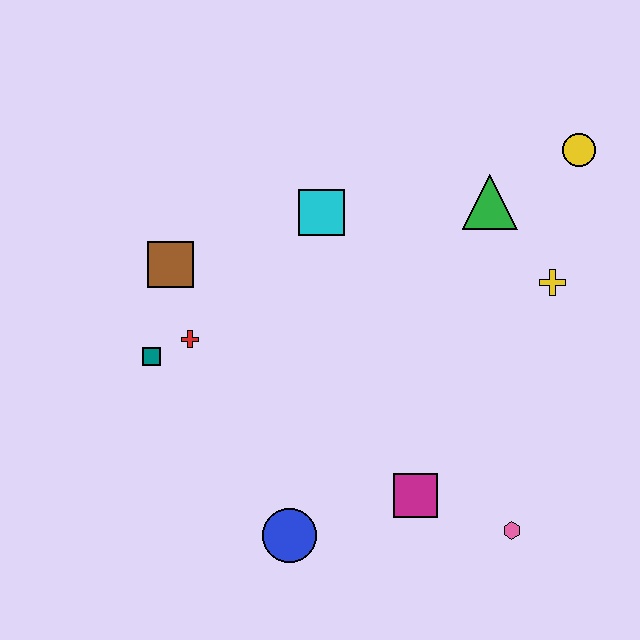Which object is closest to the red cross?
The teal square is closest to the red cross.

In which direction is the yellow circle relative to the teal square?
The yellow circle is to the right of the teal square.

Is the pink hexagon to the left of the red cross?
No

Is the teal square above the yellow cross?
No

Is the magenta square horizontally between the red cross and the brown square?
No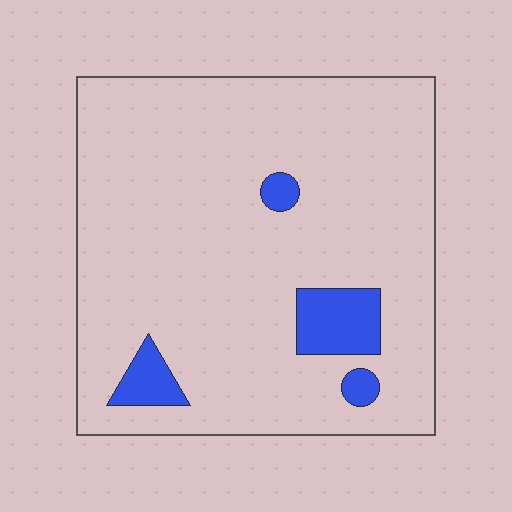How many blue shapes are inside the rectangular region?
4.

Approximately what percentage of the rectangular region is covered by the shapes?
Approximately 10%.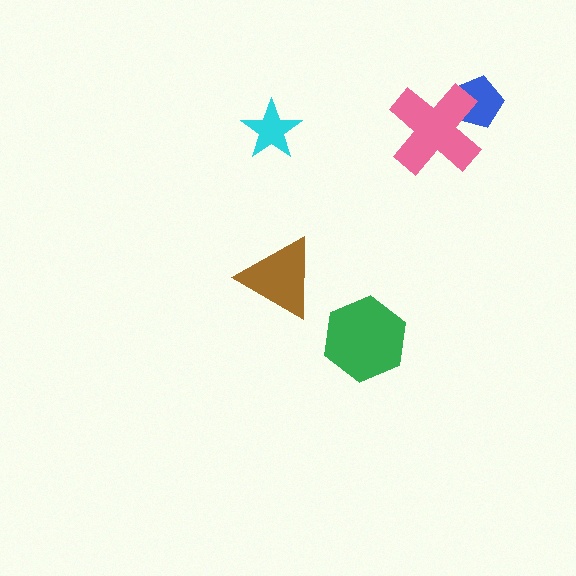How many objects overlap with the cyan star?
0 objects overlap with the cyan star.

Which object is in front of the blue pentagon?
The pink cross is in front of the blue pentagon.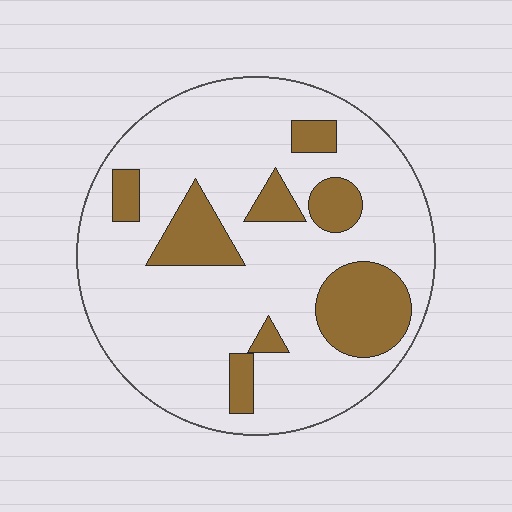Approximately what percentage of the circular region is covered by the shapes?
Approximately 20%.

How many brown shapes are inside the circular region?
8.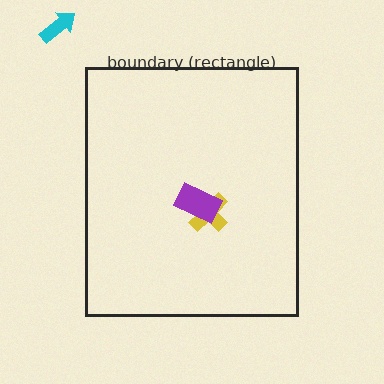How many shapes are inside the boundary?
2 inside, 1 outside.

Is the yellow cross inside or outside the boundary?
Inside.